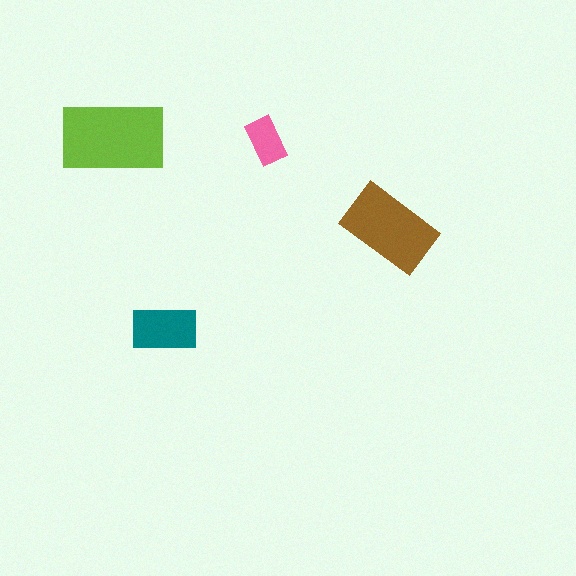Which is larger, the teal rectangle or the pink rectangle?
The teal one.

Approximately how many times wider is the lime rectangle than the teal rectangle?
About 1.5 times wider.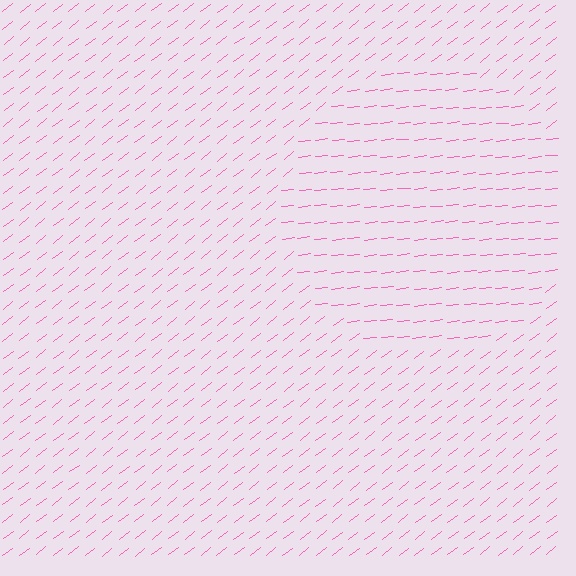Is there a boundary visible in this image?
Yes, there is a texture boundary formed by a change in line orientation.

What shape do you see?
I see a circle.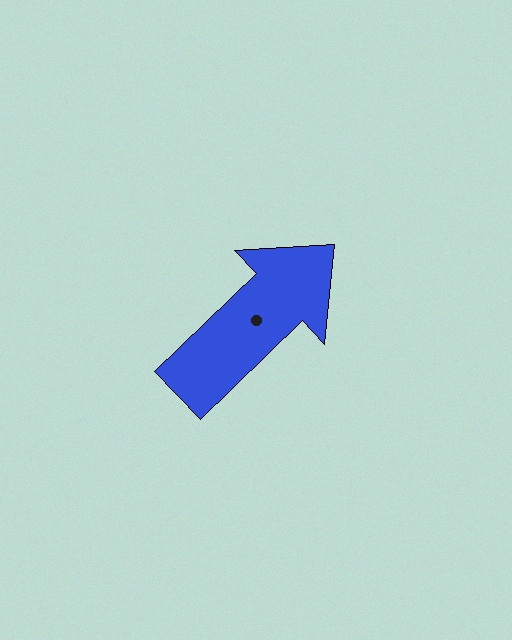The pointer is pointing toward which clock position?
Roughly 2 o'clock.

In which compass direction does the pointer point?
Northeast.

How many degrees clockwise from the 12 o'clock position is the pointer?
Approximately 46 degrees.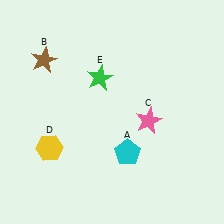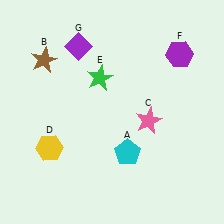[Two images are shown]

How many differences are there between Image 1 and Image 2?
There are 2 differences between the two images.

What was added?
A purple hexagon (F), a purple diamond (G) were added in Image 2.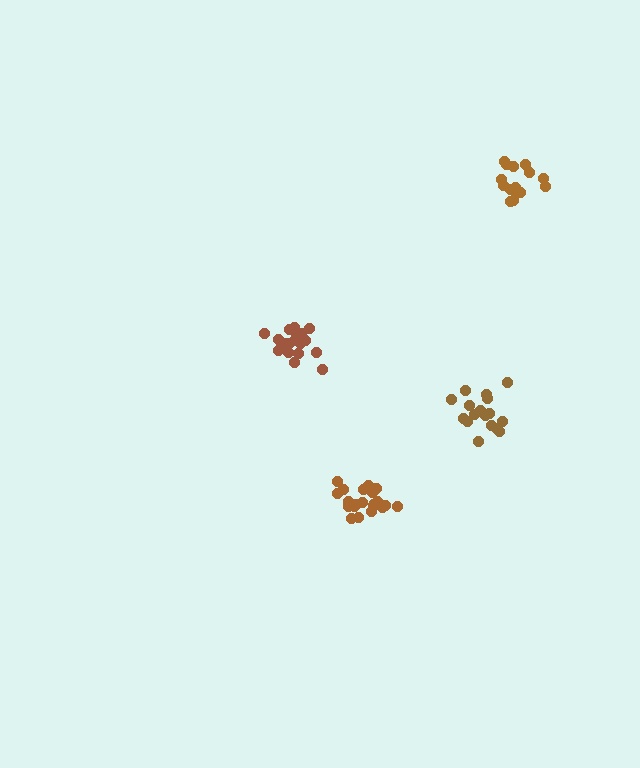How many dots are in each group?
Group 1: 15 dots, Group 2: 21 dots, Group 3: 19 dots, Group 4: 17 dots (72 total).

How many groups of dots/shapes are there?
There are 4 groups.